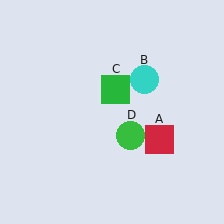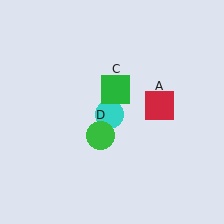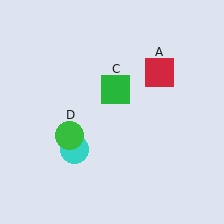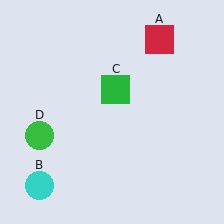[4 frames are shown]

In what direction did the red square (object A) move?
The red square (object A) moved up.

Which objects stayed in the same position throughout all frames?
Green square (object C) remained stationary.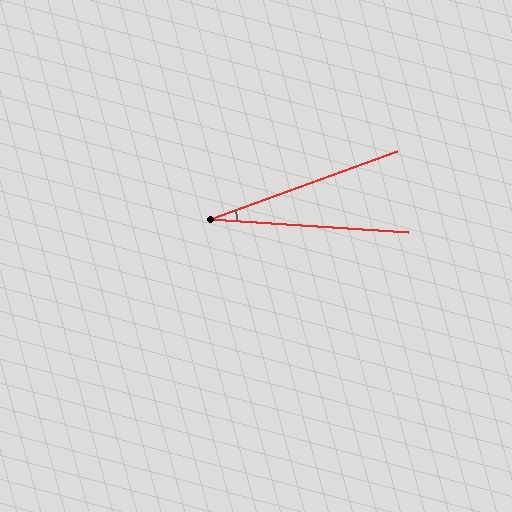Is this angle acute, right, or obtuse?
It is acute.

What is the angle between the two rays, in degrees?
Approximately 24 degrees.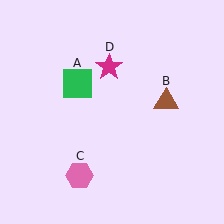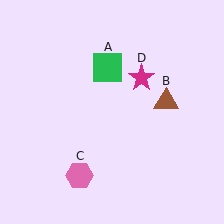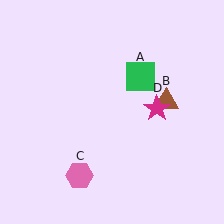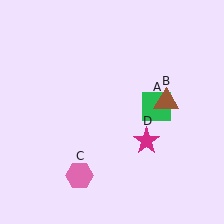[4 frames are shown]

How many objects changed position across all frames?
2 objects changed position: green square (object A), magenta star (object D).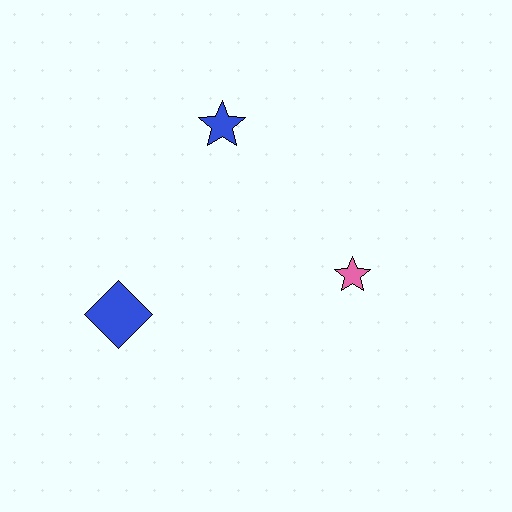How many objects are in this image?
There are 3 objects.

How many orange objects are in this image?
There are no orange objects.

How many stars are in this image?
There are 2 stars.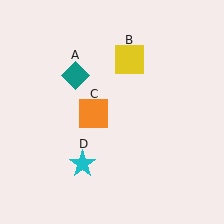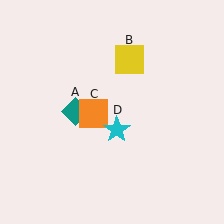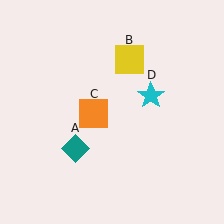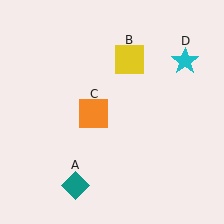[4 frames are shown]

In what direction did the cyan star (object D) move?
The cyan star (object D) moved up and to the right.